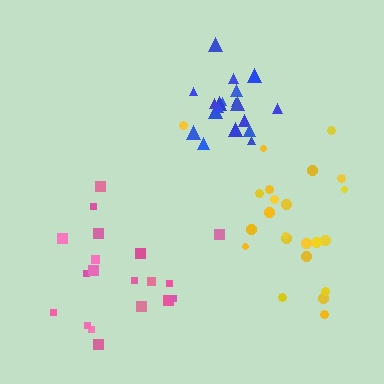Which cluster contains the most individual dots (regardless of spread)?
Yellow (23).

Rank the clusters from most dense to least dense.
blue, pink, yellow.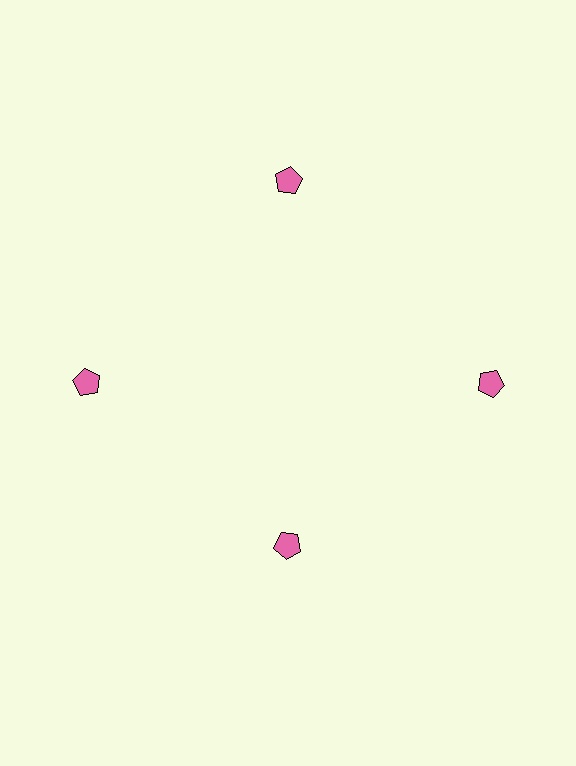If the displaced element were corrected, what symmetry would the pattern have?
It would have 4-fold rotational symmetry — the pattern would map onto itself every 90 degrees.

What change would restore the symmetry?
The symmetry would be restored by moving it outward, back onto the ring so that all 4 pentagons sit at equal angles and equal distance from the center.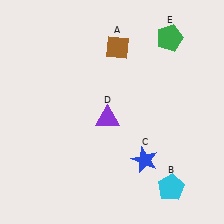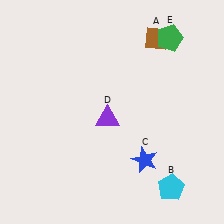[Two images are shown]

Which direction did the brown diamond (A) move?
The brown diamond (A) moved right.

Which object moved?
The brown diamond (A) moved right.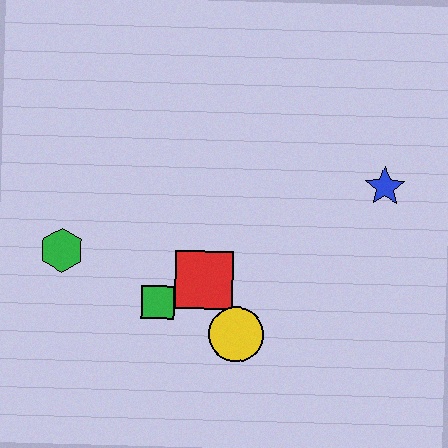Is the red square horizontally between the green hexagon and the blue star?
Yes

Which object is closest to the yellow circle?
The red square is closest to the yellow circle.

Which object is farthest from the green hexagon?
The blue star is farthest from the green hexagon.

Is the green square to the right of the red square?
No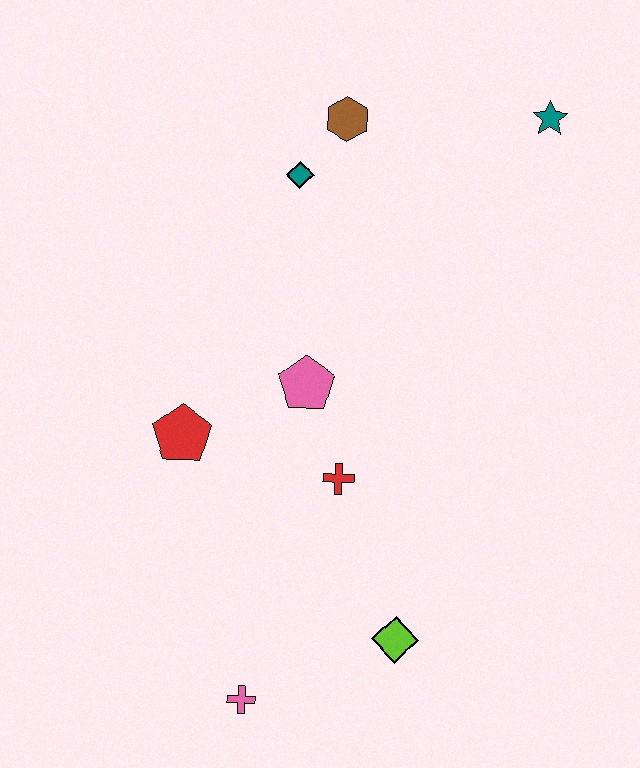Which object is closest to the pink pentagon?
The red cross is closest to the pink pentagon.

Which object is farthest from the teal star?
The pink cross is farthest from the teal star.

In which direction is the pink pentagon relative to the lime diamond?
The pink pentagon is above the lime diamond.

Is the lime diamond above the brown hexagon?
No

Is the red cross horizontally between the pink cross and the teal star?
Yes